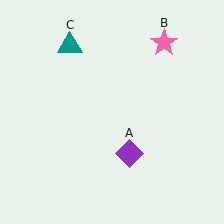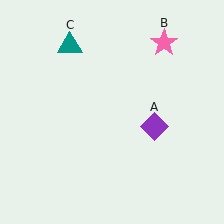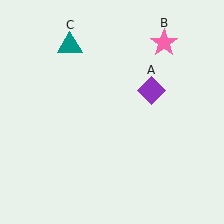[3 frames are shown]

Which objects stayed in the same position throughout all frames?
Pink star (object B) and teal triangle (object C) remained stationary.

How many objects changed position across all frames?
1 object changed position: purple diamond (object A).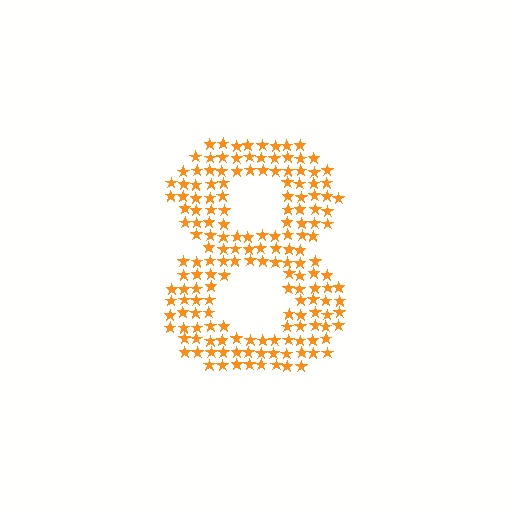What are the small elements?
The small elements are stars.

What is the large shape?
The large shape is the digit 8.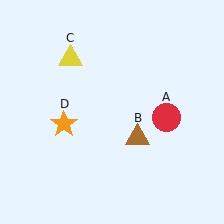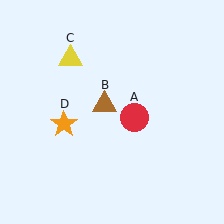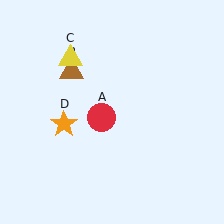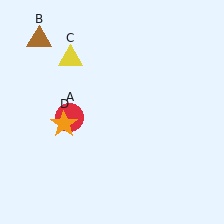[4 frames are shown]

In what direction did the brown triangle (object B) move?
The brown triangle (object B) moved up and to the left.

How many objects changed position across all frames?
2 objects changed position: red circle (object A), brown triangle (object B).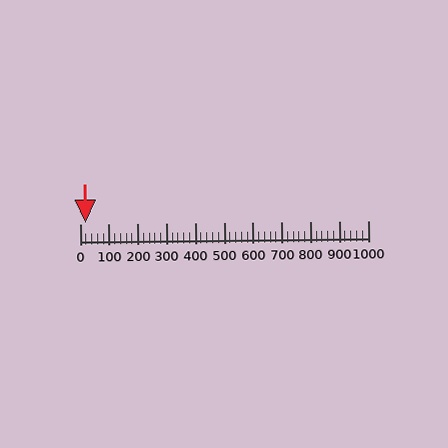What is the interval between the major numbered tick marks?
The major tick marks are spaced 100 units apart.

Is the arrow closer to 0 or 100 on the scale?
The arrow is closer to 0.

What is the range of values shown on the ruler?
The ruler shows values from 0 to 1000.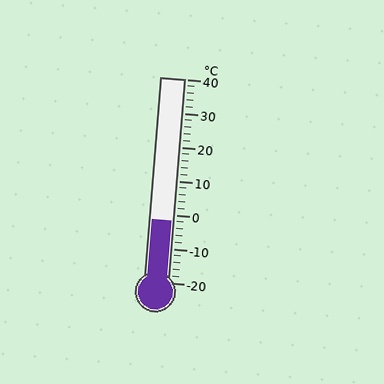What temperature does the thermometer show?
The thermometer shows approximately -2°C.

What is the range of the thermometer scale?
The thermometer scale ranges from -20°C to 40°C.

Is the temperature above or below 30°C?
The temperature is below 30°C.